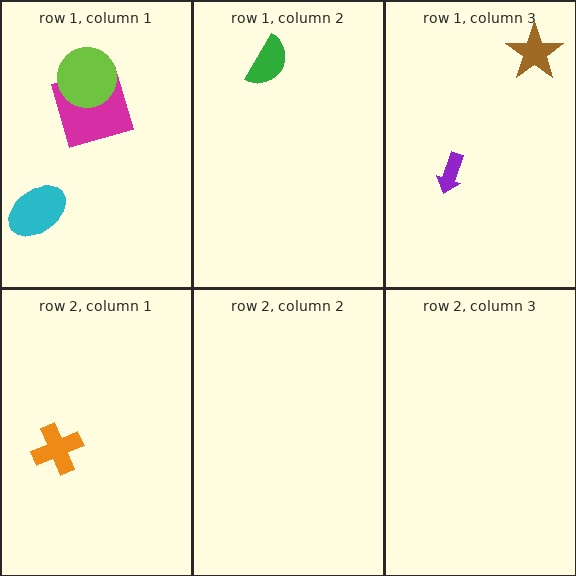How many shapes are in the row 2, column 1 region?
1.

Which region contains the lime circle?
The row 1, column 1 region.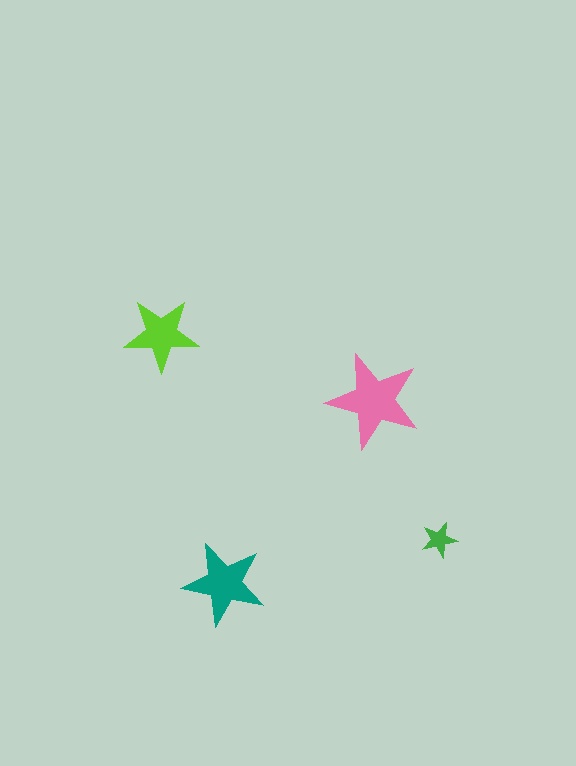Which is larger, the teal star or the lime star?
The teal one.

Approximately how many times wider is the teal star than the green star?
About 2.5 times wider.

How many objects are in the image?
There are 4 objects in the image.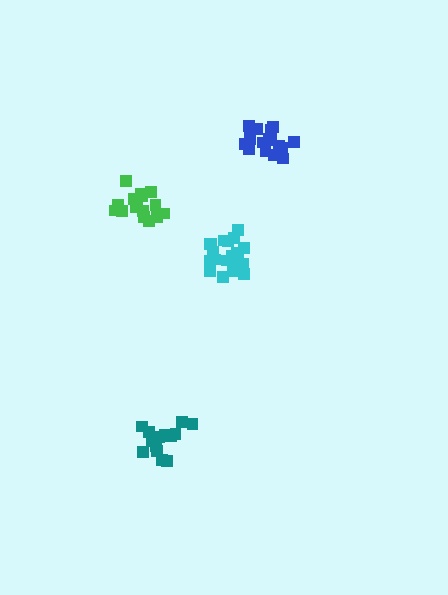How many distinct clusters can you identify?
There are 4 distinct clusters.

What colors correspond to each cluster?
The clusters are colored: teal, green, cyan, blue.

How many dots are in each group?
Group 1: 16 dots, Group 2: 16 dots, Group 3: 21 dots, Group 4: 18 dots (71 total).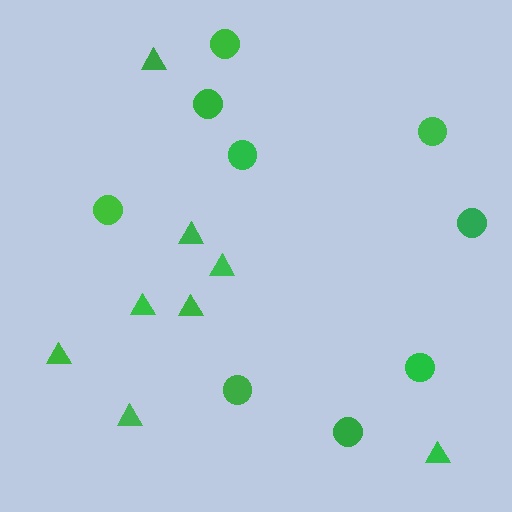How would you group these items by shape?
There are 2 groups: one group of triangles (8) and one group of circles (9).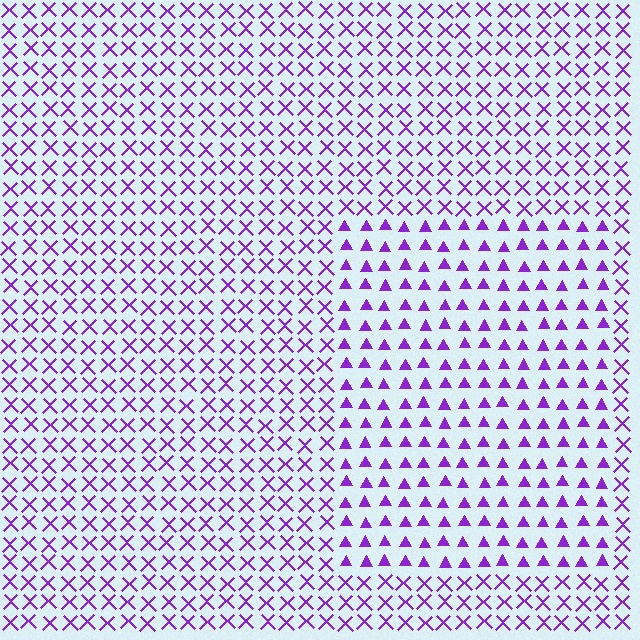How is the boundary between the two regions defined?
The boundary is defined by a change in element shape: triangles inside vs. X marks outside. All elements share the same color and spacing.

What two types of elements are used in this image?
The image uses triangles inside the rectangle region and X marks outside it.